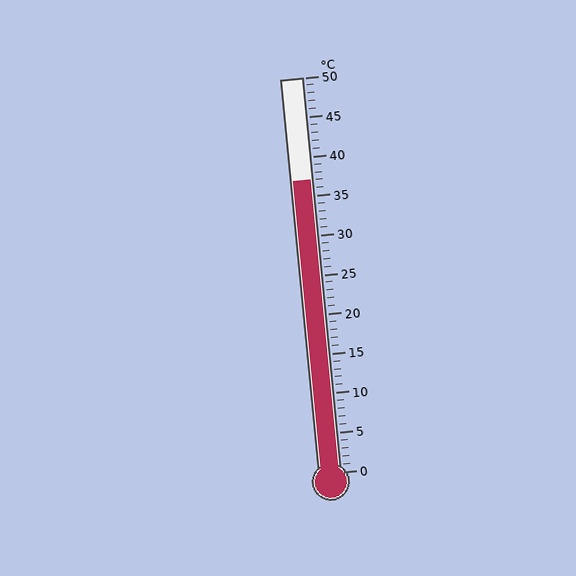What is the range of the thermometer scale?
The thermometer scale ranges from 0°C to 50°C.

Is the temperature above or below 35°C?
The temperature is above 35°C.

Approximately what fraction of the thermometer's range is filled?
The thermometer is filled to approximately 75% of its range.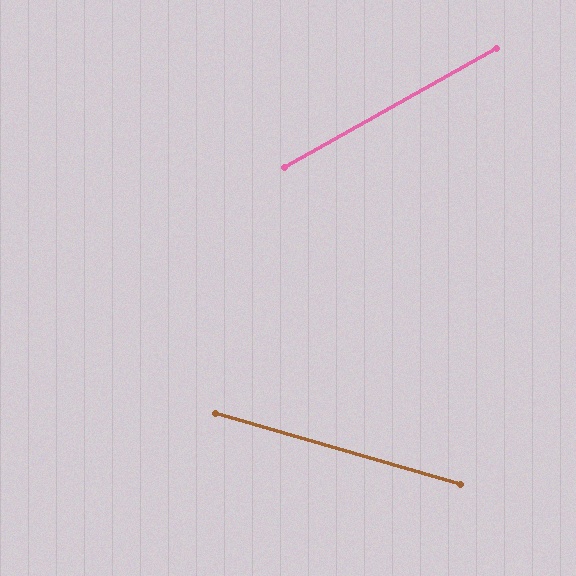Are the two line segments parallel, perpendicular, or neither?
Neither parallel nor perpendicular — they differ by about 46°.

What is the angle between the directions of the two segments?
Approximately 46 degrees.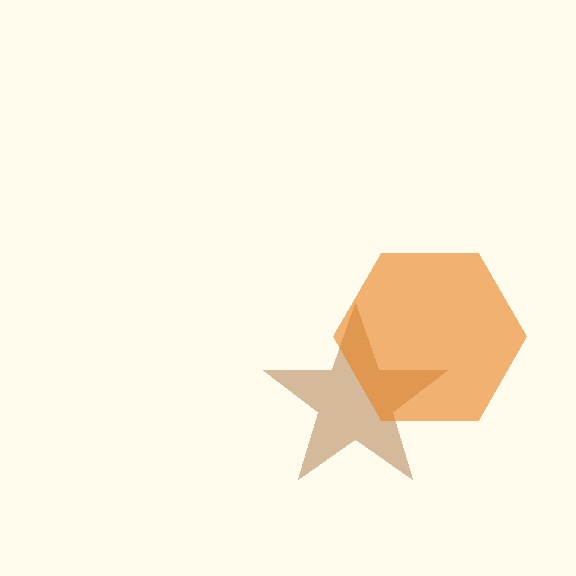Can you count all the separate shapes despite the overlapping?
Yes, there are 2 separate shapes.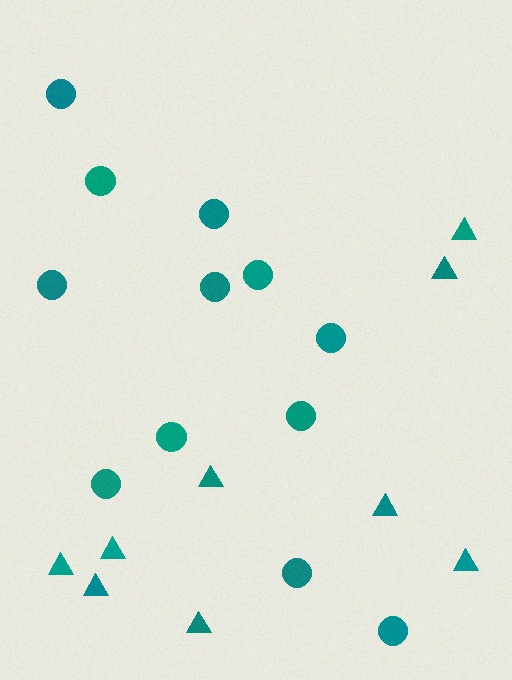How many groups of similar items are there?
There are 2 groups: one group of circles (12) and one group of triangles (9).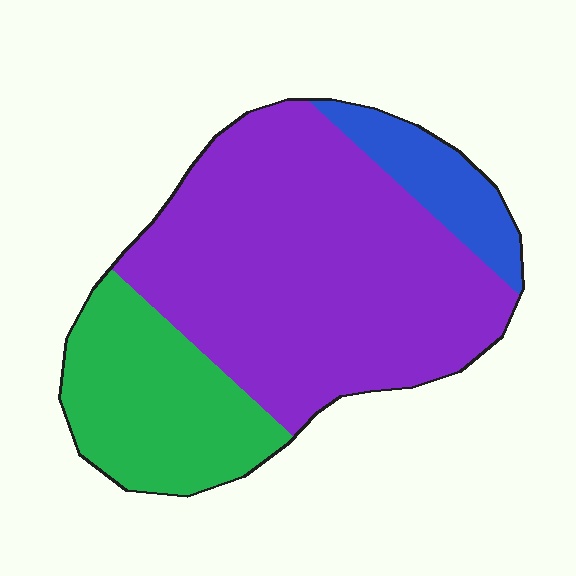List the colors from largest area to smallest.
From largest to smallest: purple, green, blue.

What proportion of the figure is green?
Green covers 25% of the figure.